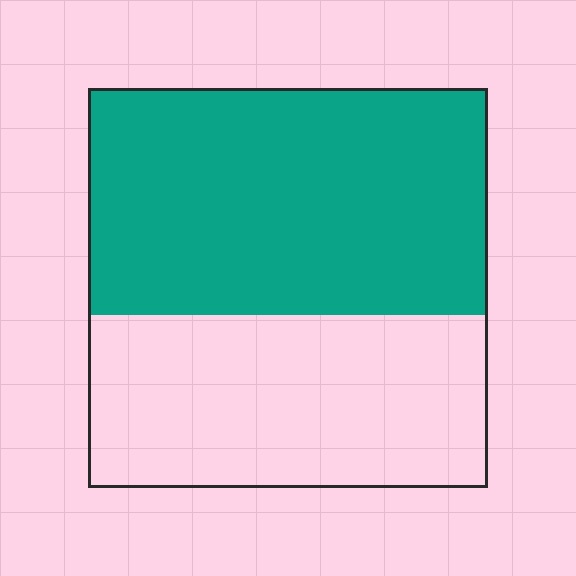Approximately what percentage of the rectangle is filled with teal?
Approximately 55%.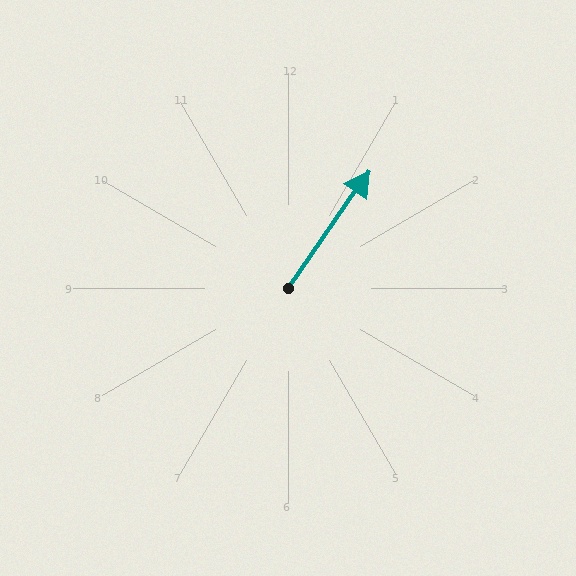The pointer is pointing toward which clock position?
Roughly 1 o'clock.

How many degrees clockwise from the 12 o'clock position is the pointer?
Approximately 35 degrees.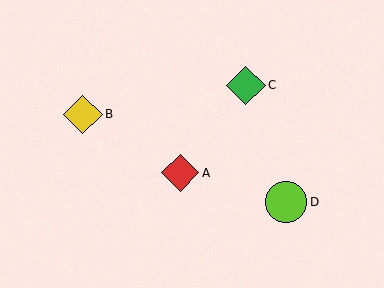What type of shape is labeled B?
Shape B is a yellow diamond.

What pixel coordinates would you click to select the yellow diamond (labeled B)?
Click at (83, 114) to select the yellow diamond B.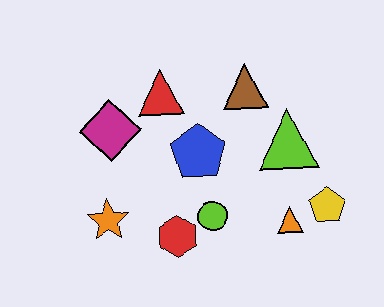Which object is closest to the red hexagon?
The lime circle is closest to the red hexagon.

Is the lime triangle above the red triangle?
No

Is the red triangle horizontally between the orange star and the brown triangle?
Yes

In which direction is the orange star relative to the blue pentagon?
The orange star is to the left of the blue pentagon.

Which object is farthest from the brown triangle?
The orange star is farthest from the brown triangle.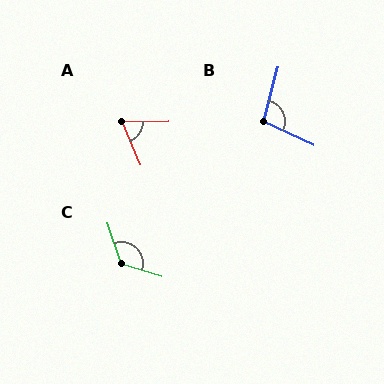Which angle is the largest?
C, at approximately 126 degrees.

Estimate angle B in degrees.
Approximately 100 degrees.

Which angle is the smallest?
A, at approximately 68 degrees.